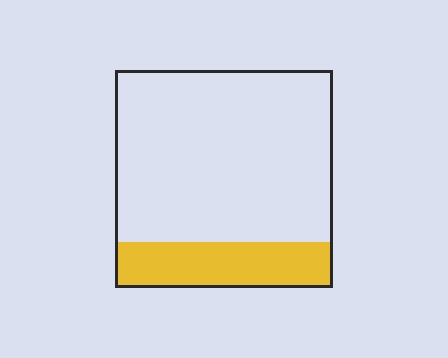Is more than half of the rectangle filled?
No.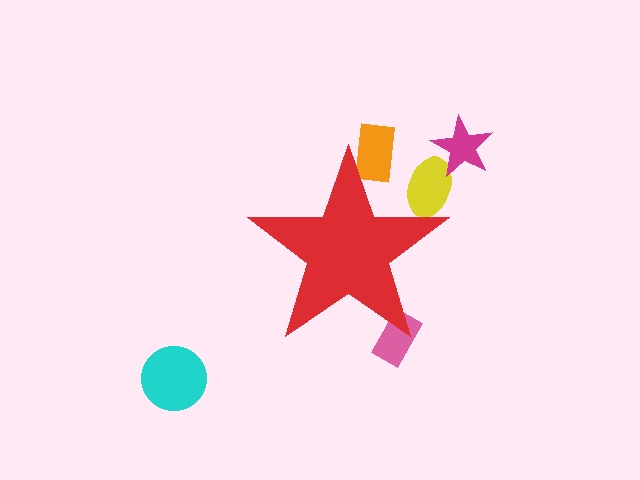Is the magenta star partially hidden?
No, the magenta star is fully visible.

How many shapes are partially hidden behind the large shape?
3 shapes are partially hidden.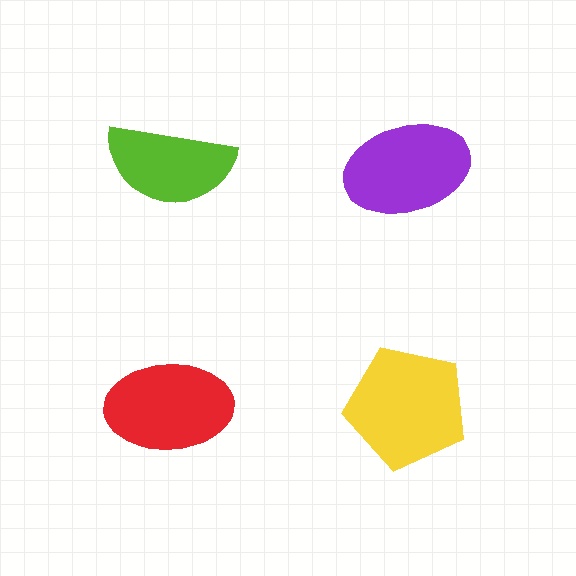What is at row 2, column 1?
A red ellipse.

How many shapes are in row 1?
2 shapes.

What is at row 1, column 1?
A lime semicircle.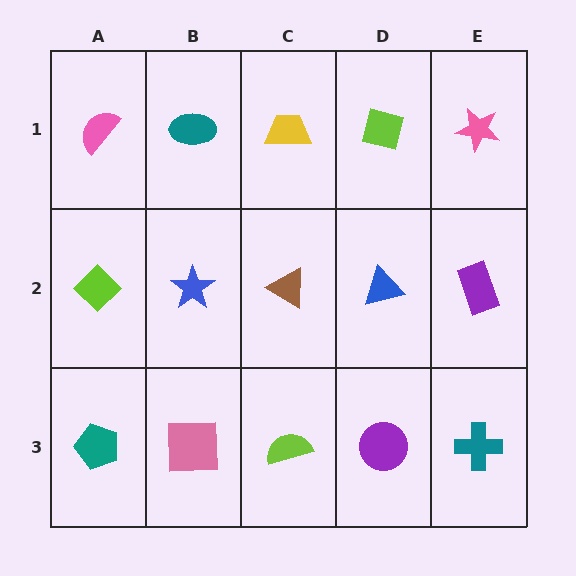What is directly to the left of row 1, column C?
A teal ellipse.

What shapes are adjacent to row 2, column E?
A pink star (row 1, column E), a teal cross (row 3, column E), a blue triangle (row 2, column D).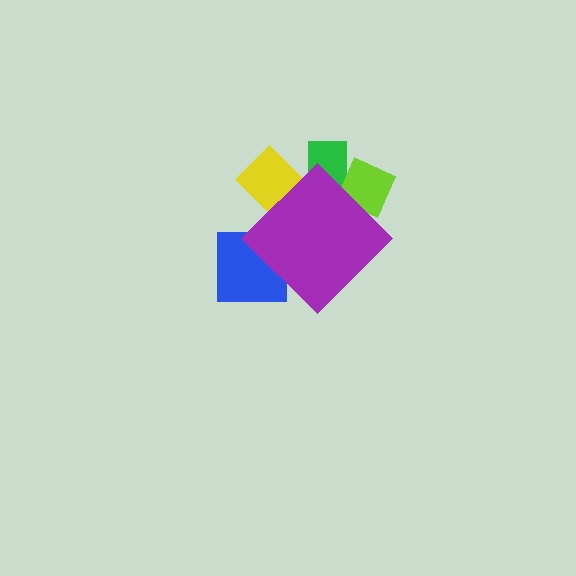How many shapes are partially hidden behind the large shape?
4 shapes are partially hidden.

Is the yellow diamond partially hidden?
Yes, the yellow diamond is partially hidden behind the purple diamond.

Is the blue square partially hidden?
Yes, the blue square is partially hidden behind the purple diamond.